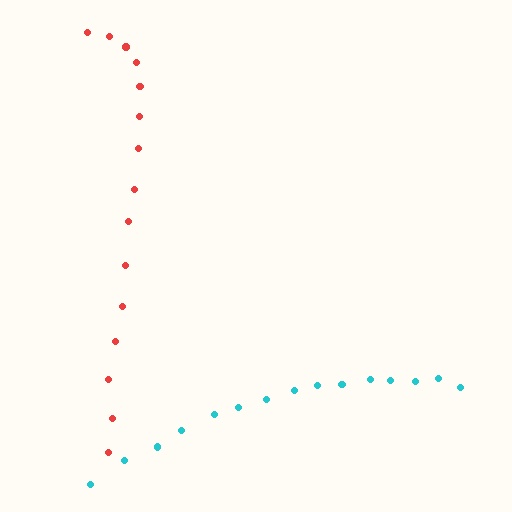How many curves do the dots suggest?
There are 2 distinct paths.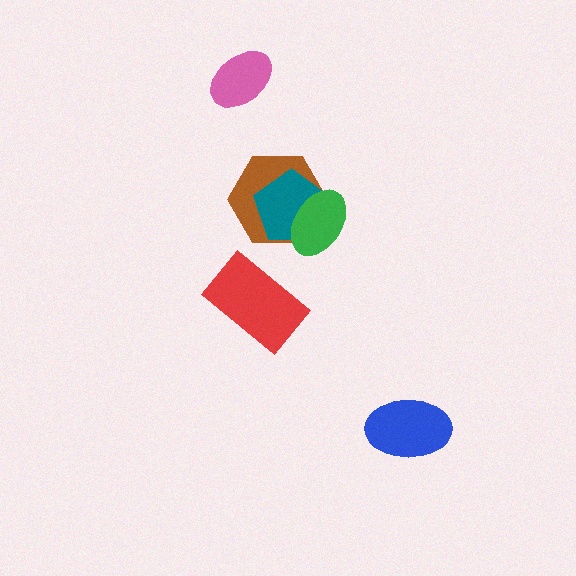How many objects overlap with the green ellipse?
2 objects overlap with the green ellipse.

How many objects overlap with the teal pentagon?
2 objects overlap with the teal pentagon.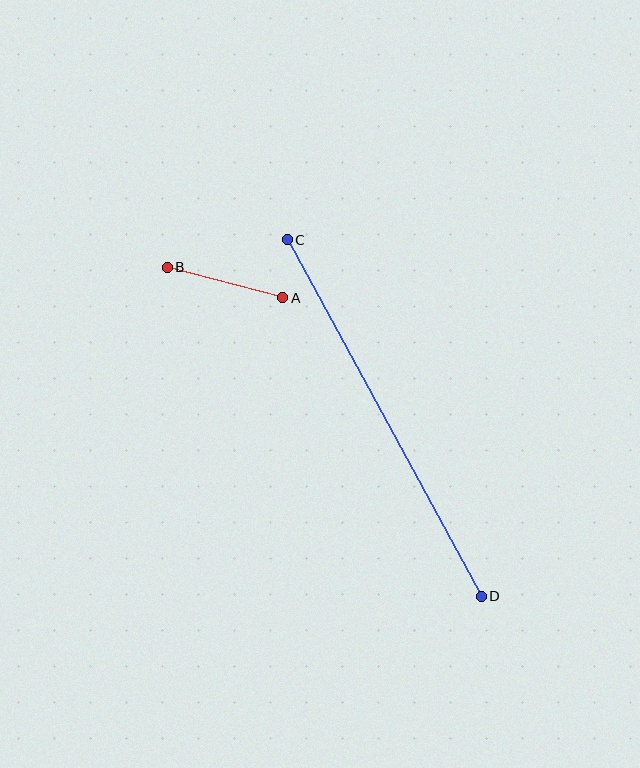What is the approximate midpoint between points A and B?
The midpoint is at approximately (225, 283) pixels.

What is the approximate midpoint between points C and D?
The midpoint is at approximately (384, 418) pixels.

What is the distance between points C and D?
The distance is approximately 406 pixels.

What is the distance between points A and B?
The distance is approximately 119 pixels.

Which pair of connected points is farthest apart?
Points C and D are farthest apart.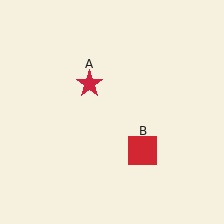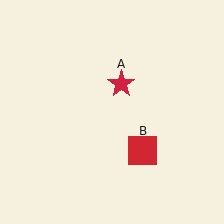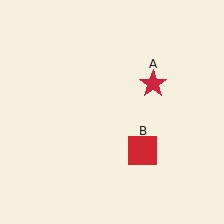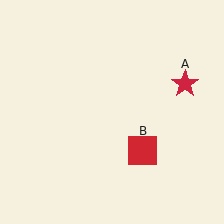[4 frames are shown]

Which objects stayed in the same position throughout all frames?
Red square (object B) remained stationary.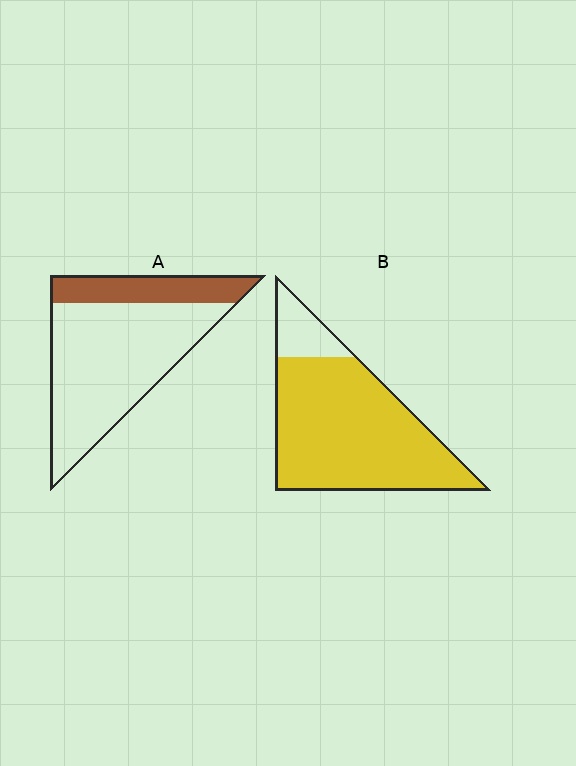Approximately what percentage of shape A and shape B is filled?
A is approximately 25% and B is approximately 85%.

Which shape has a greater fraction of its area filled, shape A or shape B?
Shape B.